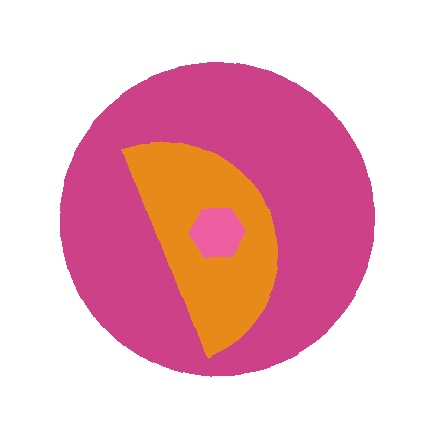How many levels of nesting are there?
3.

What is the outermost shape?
The magenta circle.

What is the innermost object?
The pink hexagon.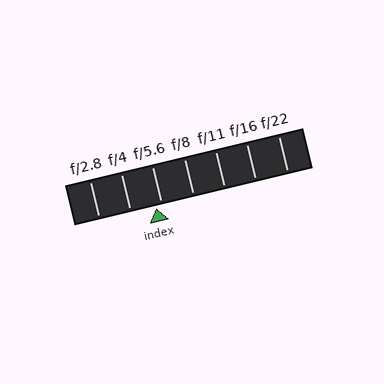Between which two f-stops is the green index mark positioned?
The index mark is between f/4 and f/5.6.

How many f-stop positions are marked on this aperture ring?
There are 7 f-stop positions marked.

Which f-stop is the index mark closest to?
The index mark is closest to f/5.6.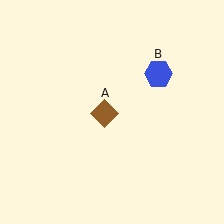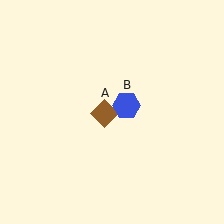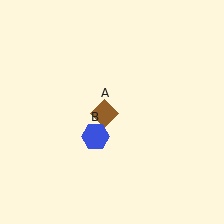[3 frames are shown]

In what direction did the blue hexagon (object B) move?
The blue hexagon (object B) moved down and to the left.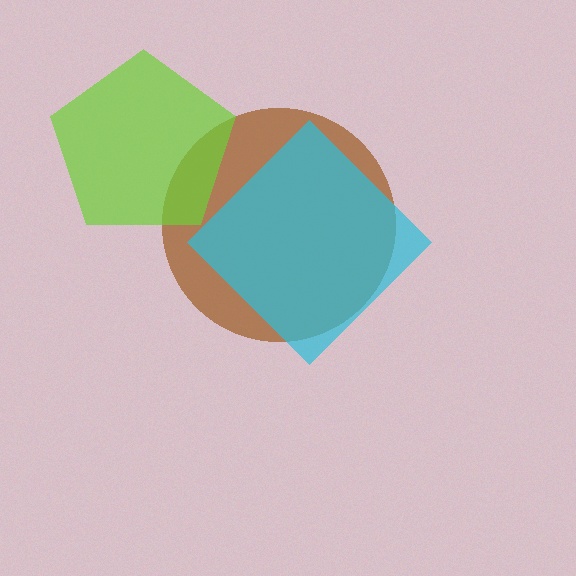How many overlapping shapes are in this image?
There are 3 overlapping shapes in the image.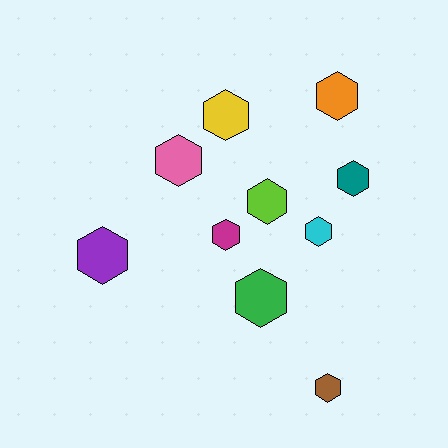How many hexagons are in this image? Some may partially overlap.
There are 10 hexagons.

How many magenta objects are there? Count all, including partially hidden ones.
There is 1 magenta object.